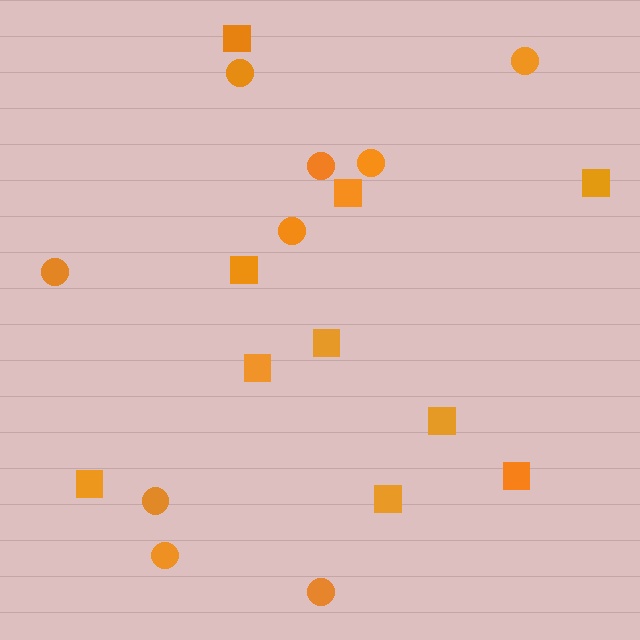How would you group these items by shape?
There are 2 groups: one group of squares (10) and one group of circles (9).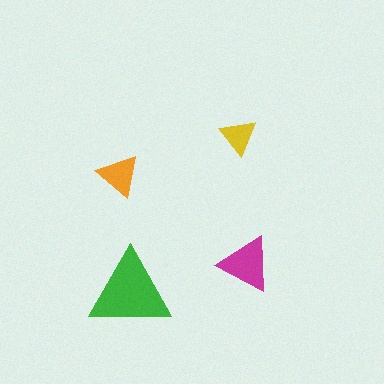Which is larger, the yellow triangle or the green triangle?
The green one.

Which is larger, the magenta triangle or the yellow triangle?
The magenta one.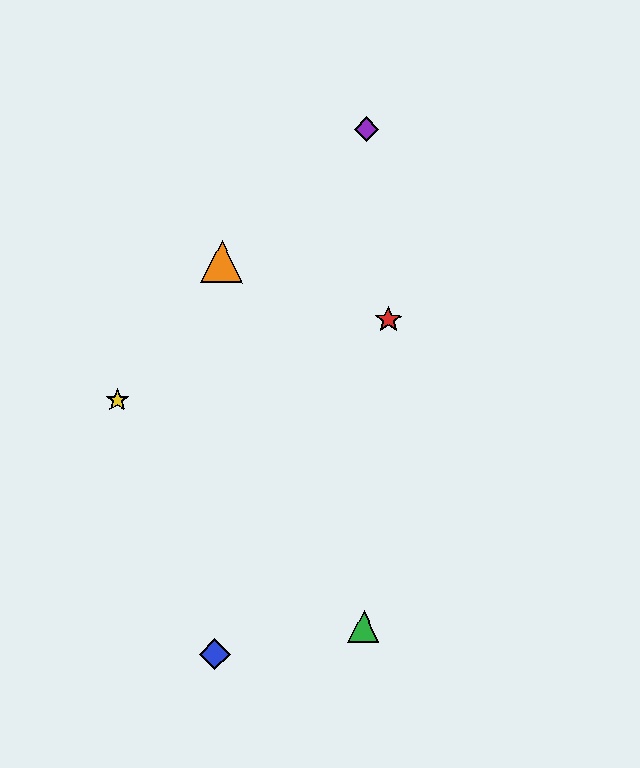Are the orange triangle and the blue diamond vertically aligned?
Yes, both are at x≈222.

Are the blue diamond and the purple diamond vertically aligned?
No, the blue diamond is at x≈215 and the purple diamond is at x≈366.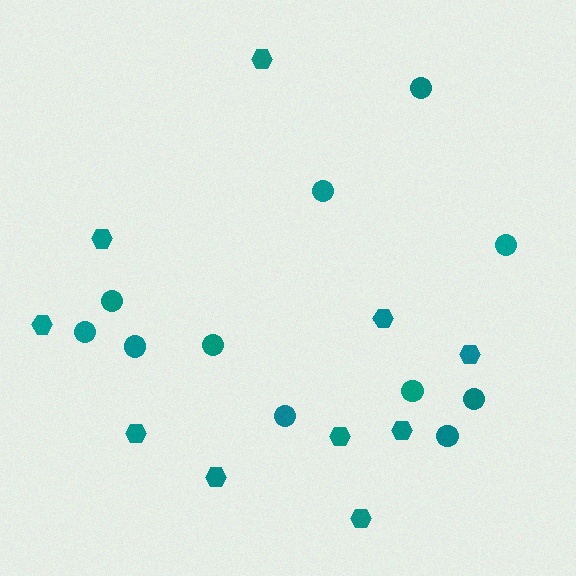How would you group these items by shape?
There are 2 groups: one group of circles (11) and one group of hexagons (10).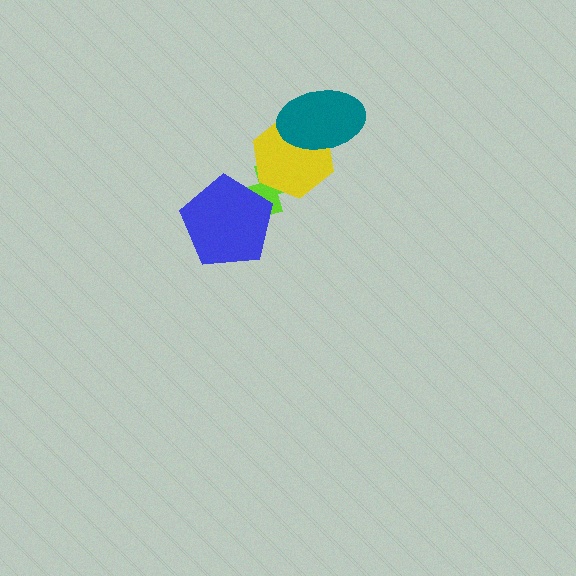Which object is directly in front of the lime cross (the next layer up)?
The yellow hexagon is directly in front of the lime cross.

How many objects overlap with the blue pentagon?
1 object overlaps with the blue pentagon.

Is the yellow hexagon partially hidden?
Yes, it is partially covered by another shape.